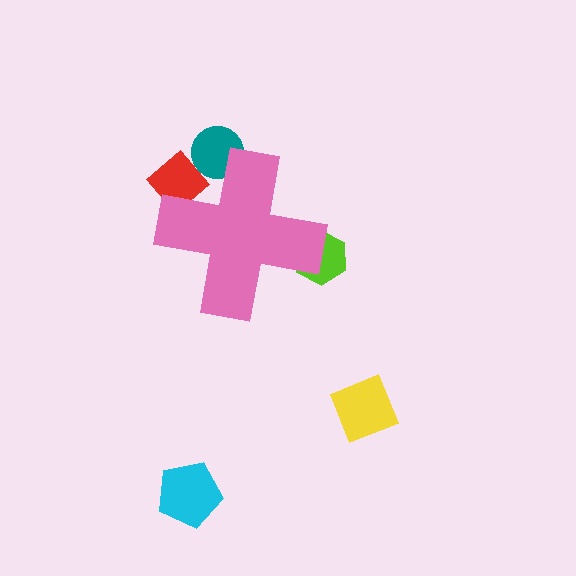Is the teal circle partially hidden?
Yes, the teal circle is partially hidden behind the pink cross.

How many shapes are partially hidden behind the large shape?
3 shapes are partially hidden.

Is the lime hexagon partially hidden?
Yes, the lime hexagon is partially hidden behind the pink cross.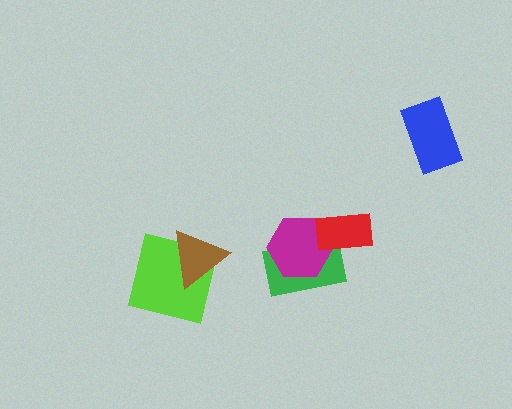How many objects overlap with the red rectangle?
2 objects overlap with the red rectangle.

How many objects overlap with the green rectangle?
2 objects overlap with the green rectangle.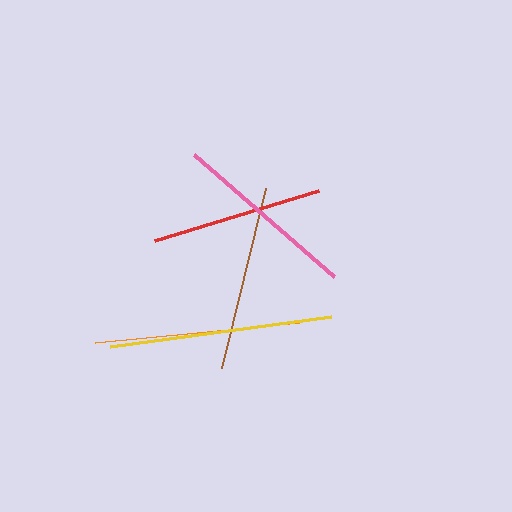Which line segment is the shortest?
The red line is the shortest at approximately 172 pixels.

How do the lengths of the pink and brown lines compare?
The pink and brown lines are approximately the same length.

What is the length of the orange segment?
The orange segment is approximately 205 pixels long.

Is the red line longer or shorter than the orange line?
The orange line is longer than the red line.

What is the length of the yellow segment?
The yellow segment is approximately 223 pixels long.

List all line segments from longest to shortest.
From longest to shortest: yellow, orange, pink, brown, red.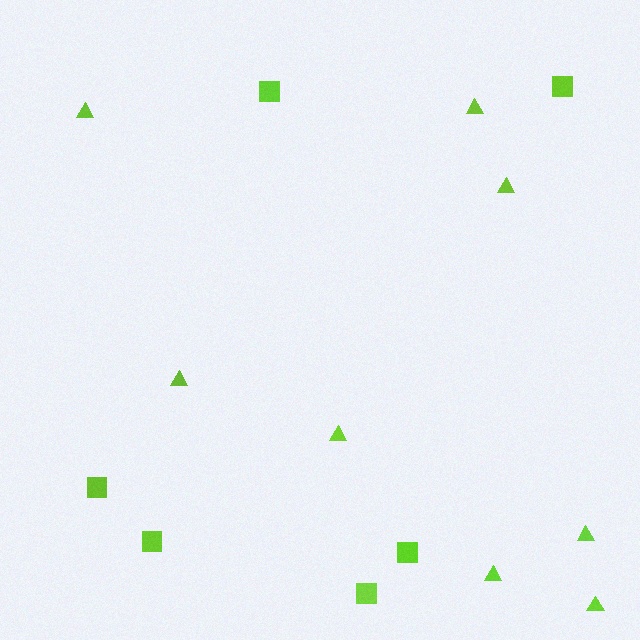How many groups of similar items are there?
There are 2 groups: one group of triangles (8) and one group of squares (6).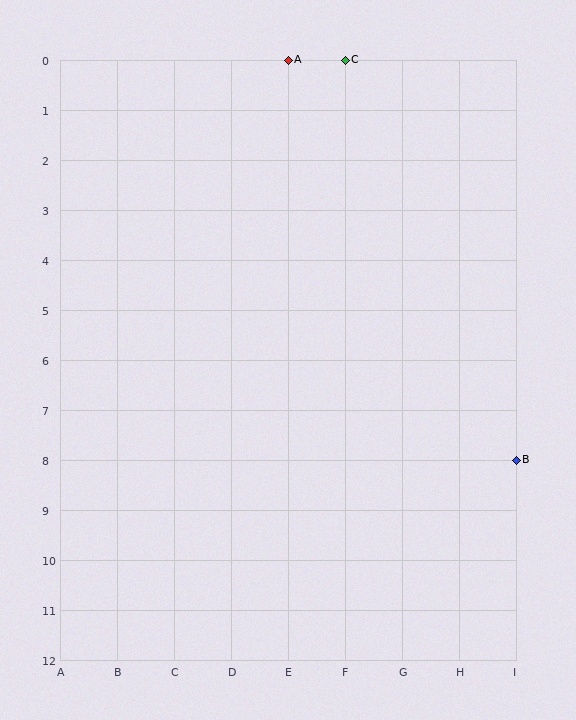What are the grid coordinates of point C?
Point C is at grid coordinates (F, 0).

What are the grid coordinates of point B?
Point B is at grid coordinates (I, 8).